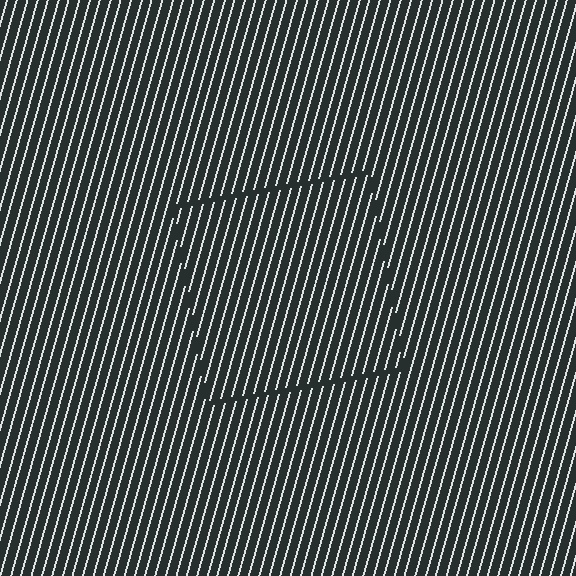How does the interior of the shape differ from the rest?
The interior of the shape contains the same grating, shifted by half a period — the contour is defined by the phase discontinuity where line-ends from the inner and outer gratings abut.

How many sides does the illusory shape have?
4 sides — the line-ends trace a square.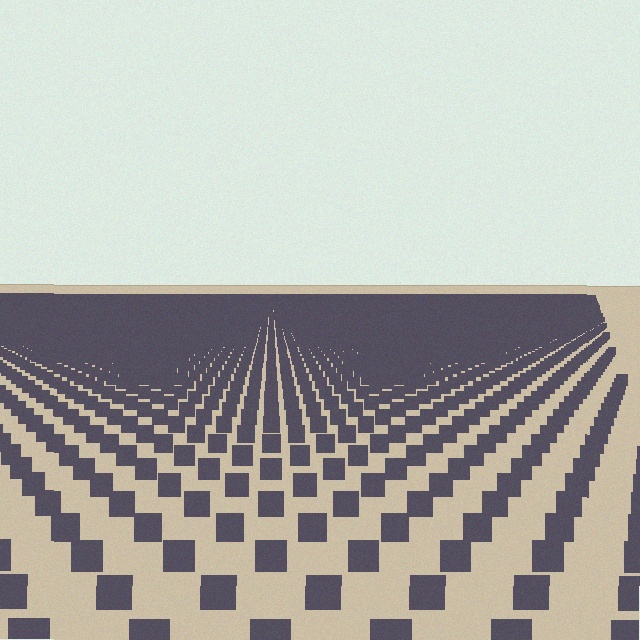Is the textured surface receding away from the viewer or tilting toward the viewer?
The surface is receding away from the viewer. Texture elements get smaller and denser toward the top.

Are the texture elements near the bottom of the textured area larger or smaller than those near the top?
Larger. Near the bottom, elements are closer to the viewer and appear at a bigger on-screen size.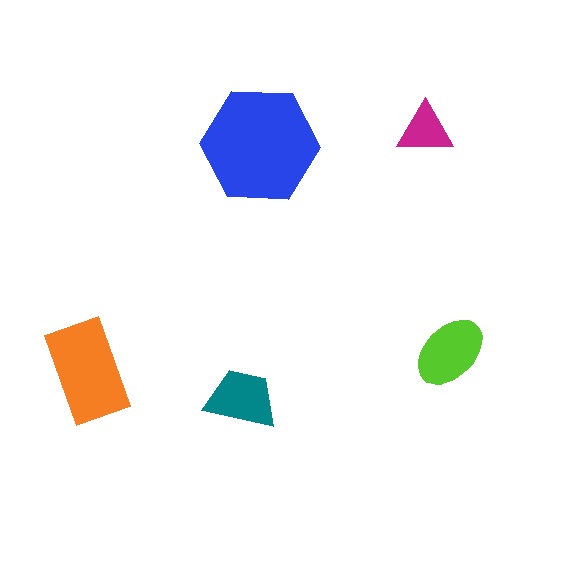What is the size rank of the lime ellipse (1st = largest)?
3rd.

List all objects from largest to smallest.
The blue hexagon, the orange rectangle, the lime ellipse, the teal trapezoid, the magenta triangle.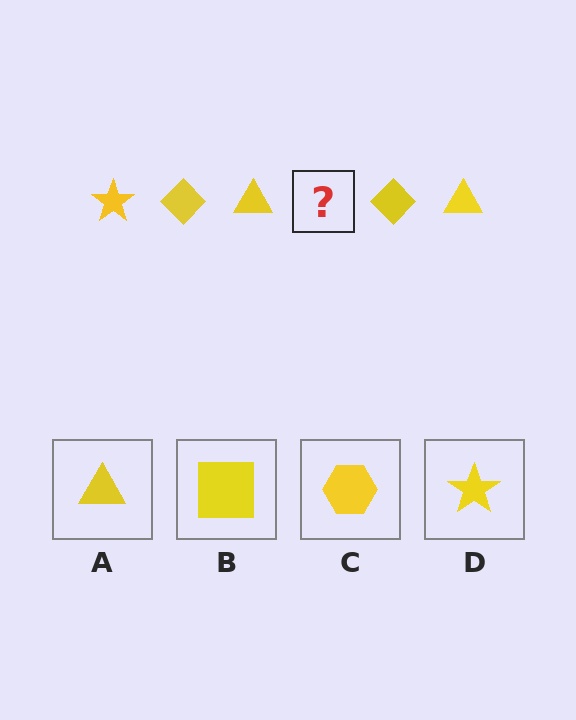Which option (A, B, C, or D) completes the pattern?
D.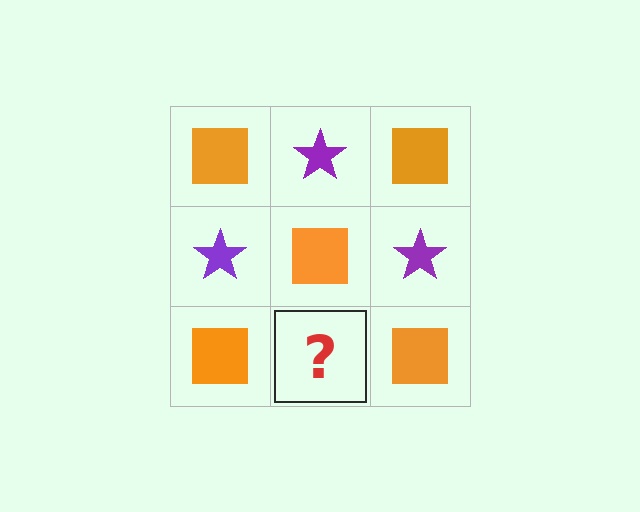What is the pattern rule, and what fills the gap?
The rule is that it alternates orange square and purple star in a checkerboard pattern. The gap should be filled with a purple star.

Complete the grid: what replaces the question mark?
The question mark should be replaced with a purple star.